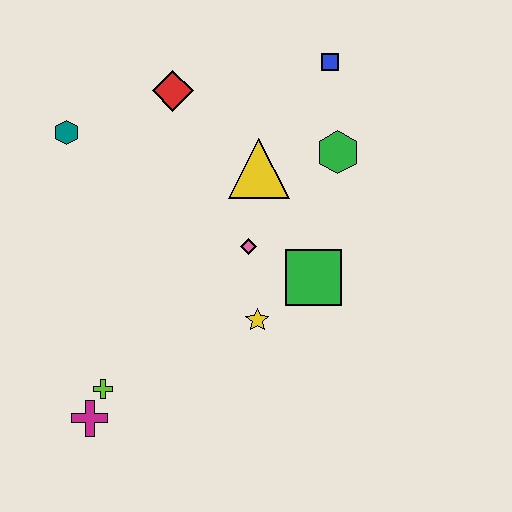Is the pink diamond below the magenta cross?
No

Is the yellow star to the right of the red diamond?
Yes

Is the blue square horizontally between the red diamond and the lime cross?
No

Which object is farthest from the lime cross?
The blue square is farthest from the lime cross.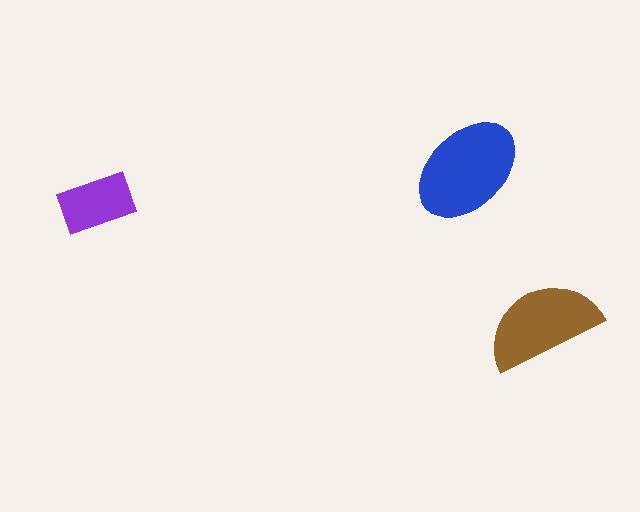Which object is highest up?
The blue ellipse is topmost.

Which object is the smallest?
The purple rectangle.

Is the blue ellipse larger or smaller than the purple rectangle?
Larger.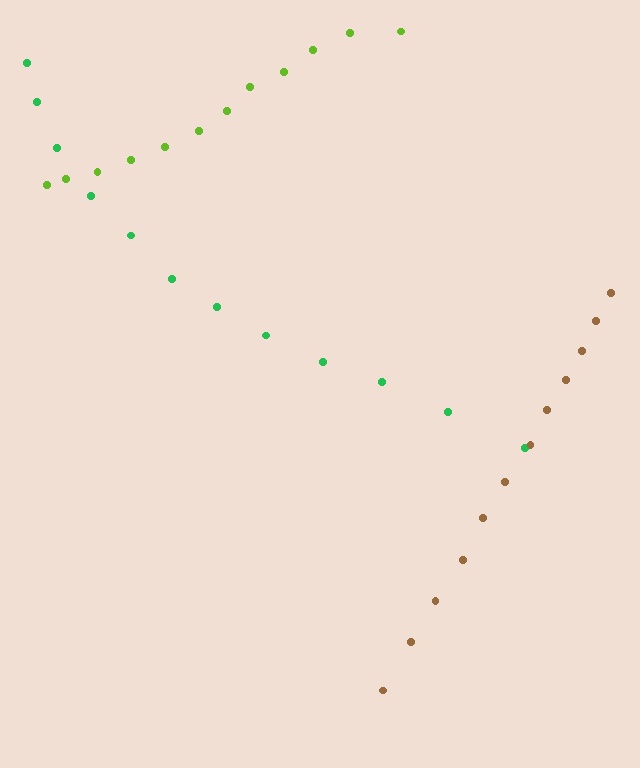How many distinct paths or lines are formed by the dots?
There are 3 distinct paths.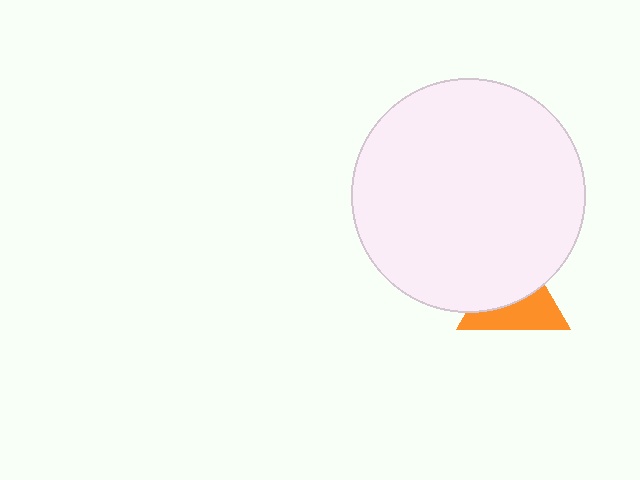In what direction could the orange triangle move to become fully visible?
The orange triangle could move down. That would shift it out from behind the white circle entirely.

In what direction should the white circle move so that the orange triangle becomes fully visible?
The white circle should move up. That is the shortest direction to clear the overlap and leave the orange triangle fully visible.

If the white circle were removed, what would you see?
You would see the complete orange triangle.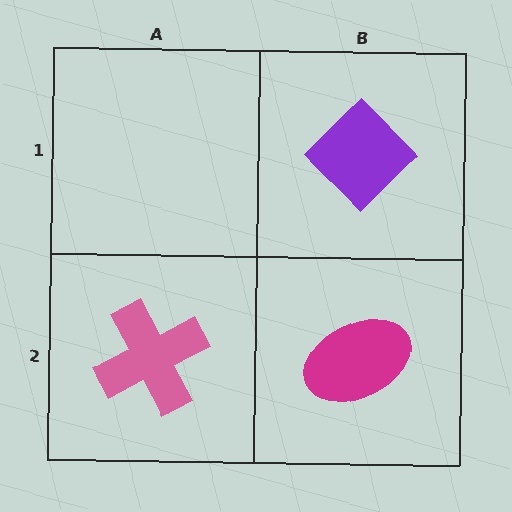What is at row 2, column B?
A magenta ellipse.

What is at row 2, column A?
A pink cross.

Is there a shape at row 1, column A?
No, that cell is empty.